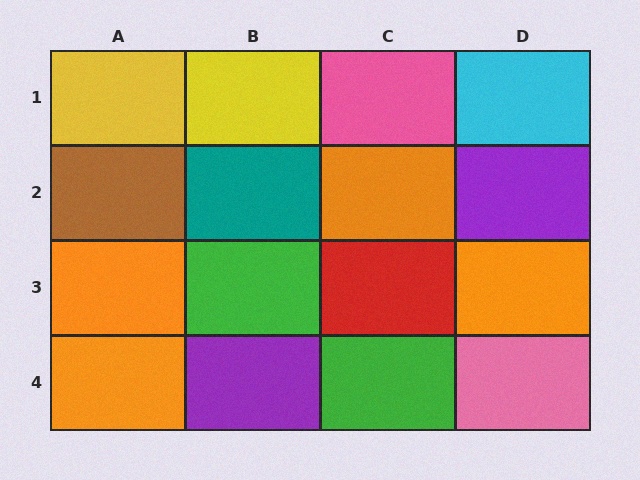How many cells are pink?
2 cells are pink.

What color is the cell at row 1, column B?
Yellow.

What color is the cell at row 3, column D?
Orange.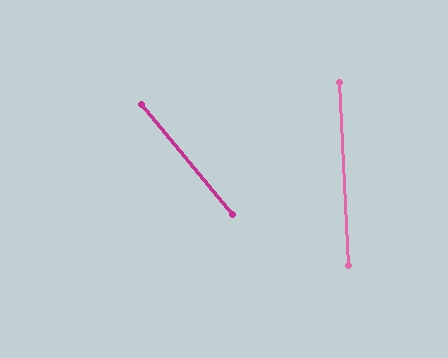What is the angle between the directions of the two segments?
Approximately 37 degrees.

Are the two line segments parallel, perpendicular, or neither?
Neither parallel nor perpendicular — they differ by about 37°.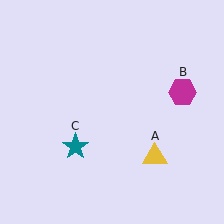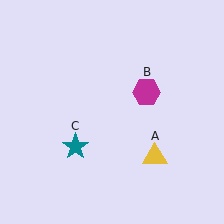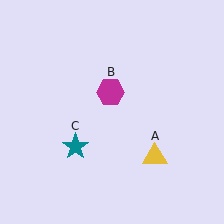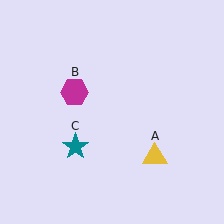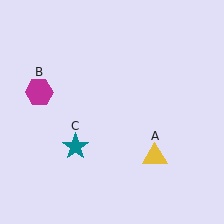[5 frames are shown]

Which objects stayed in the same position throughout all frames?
Yellow triangle (object A) and teal star (object C) remained stationary.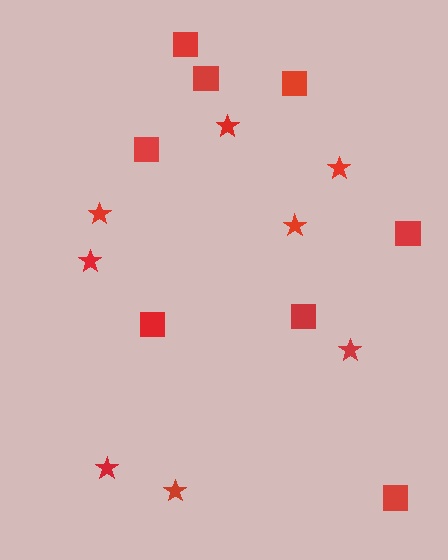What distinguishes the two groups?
There are 2 groups: one group of stars (8) and one group of squares (8).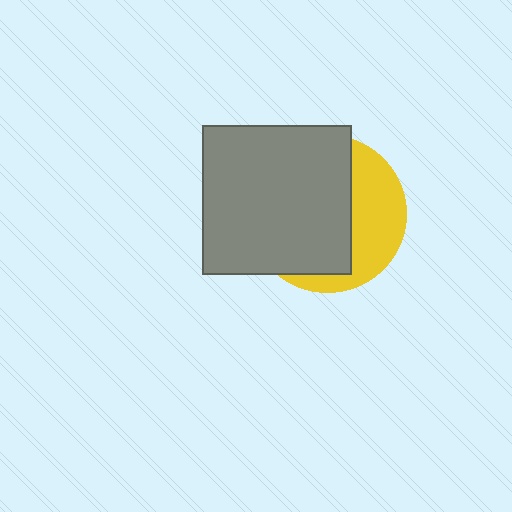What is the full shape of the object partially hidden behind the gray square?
The partially hidden object is a yellow circle.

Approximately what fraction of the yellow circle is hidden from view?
Roughly 64% of the yellow circle is hidden behind the gray square.